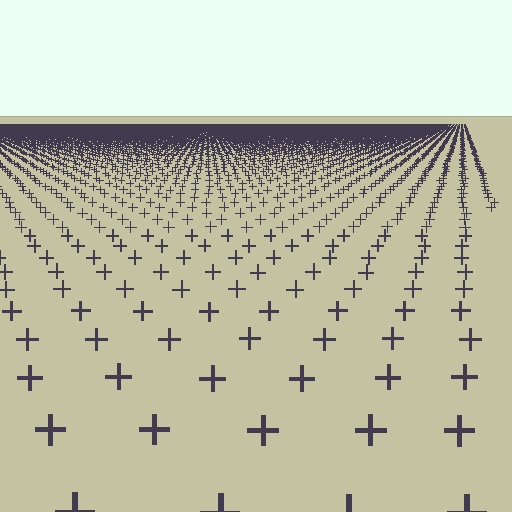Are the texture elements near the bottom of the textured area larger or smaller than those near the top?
Larger. Near the bottom, elements are closer to the viewer and appear at a bigger on-screen size.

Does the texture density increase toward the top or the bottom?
Density increases toward the top.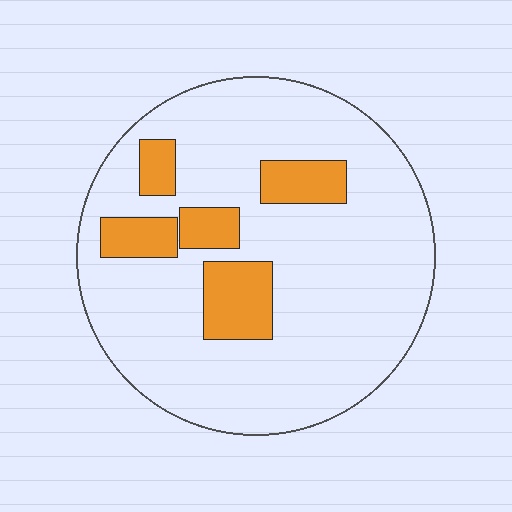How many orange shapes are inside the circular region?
5.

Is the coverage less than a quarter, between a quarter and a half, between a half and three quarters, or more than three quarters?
Less than a quarter.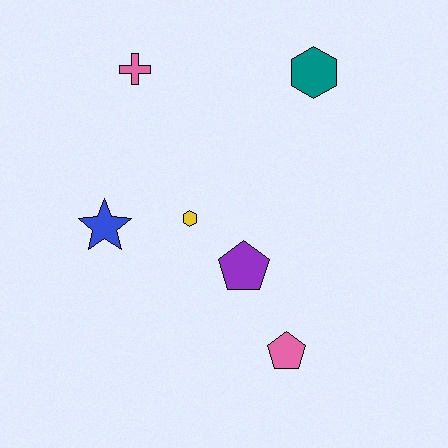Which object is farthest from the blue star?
The teal hexagon is farthest from the blue star.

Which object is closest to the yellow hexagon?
The purple pentagon is closest to the yellow hexagon.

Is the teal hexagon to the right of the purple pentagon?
Yes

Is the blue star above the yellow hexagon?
No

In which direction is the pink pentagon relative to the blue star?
The pink pentagon is to the right of the blue star.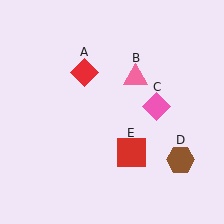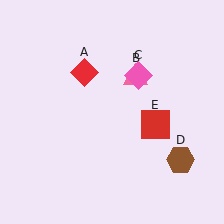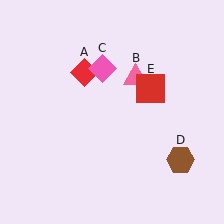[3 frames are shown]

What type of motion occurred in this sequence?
The pink diamond (object C), red square (object E) rotated counterclockwise around the center of the scene.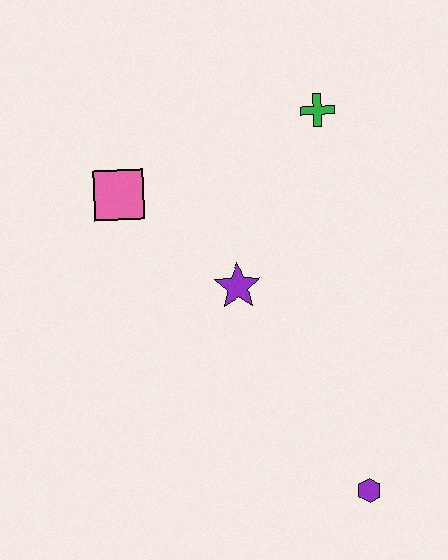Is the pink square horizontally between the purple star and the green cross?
No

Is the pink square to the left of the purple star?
Yes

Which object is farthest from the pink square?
The purple hexagon is farthest from the pink square.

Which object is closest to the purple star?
The pink square is closest to the purple star.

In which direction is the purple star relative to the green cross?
The purple star is below the green cross.